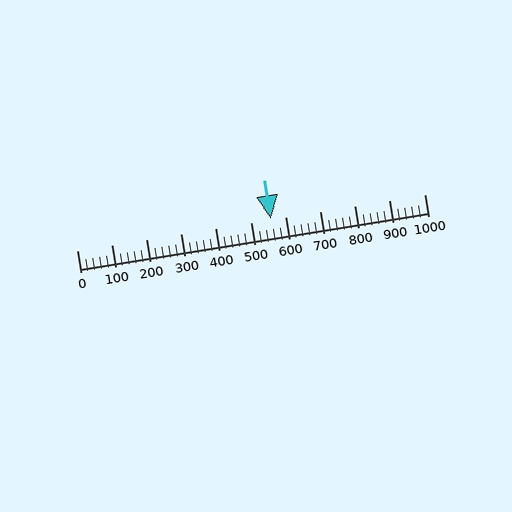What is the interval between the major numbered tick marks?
The major tick marks are spaced 100 units apart.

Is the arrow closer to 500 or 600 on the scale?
The arrow is closer to 600.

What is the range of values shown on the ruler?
The ruler shows values from 0 to 1000.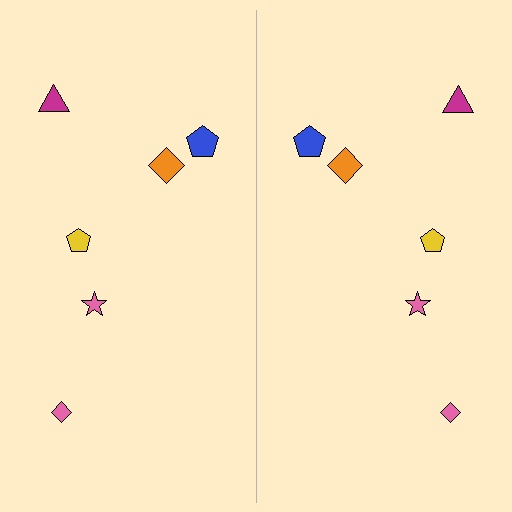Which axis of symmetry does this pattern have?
The pattern has a vertical axis of symmetry running through the center of the image.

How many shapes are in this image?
There are 12 shapes in this image.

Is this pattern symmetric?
Yes, this pattern has bilateral (reflection) symmetry.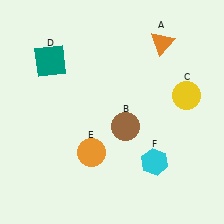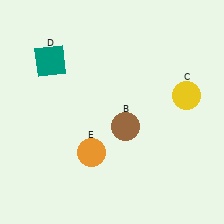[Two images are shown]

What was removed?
The cyan hexagon (F), the orange triangle (A) were removed in Image 2.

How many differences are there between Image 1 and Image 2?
There are 2 differences between the two images.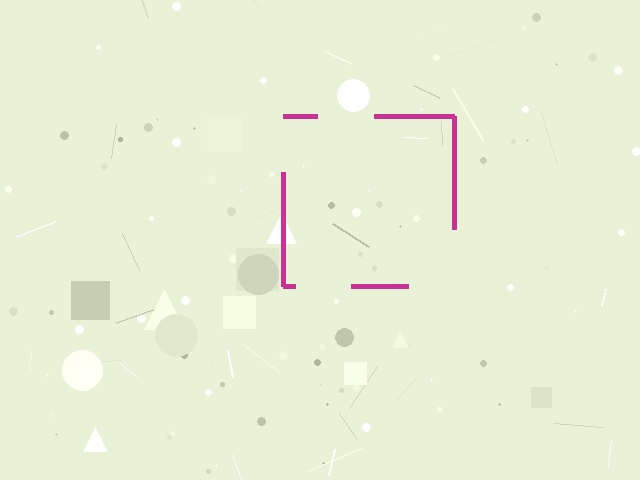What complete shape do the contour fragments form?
The contour fragments form a square.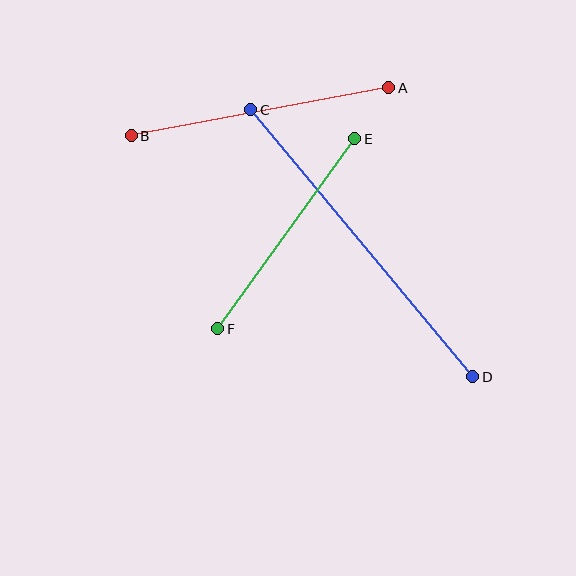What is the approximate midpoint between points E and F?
The midpoint is at approximately (286, 234) pixels.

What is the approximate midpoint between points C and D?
The midpoint is at approximately (362, 243) pixels.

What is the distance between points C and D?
The distance is approximately 348 pixels.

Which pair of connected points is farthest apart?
Points C and D are farthest apart.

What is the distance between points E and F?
The distance is approximately 234 pixels.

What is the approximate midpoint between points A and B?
The midpoint is at approximately (260, 112) pixels.